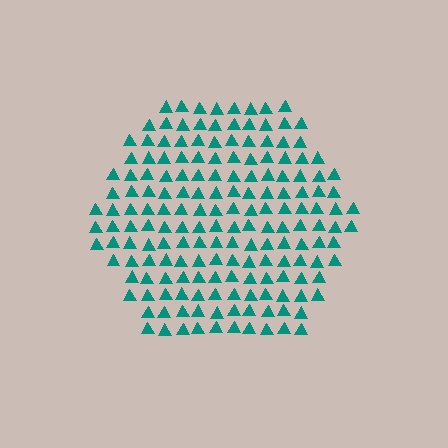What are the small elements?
The small elements are triangles.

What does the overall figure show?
The overall figure shows a hexagon.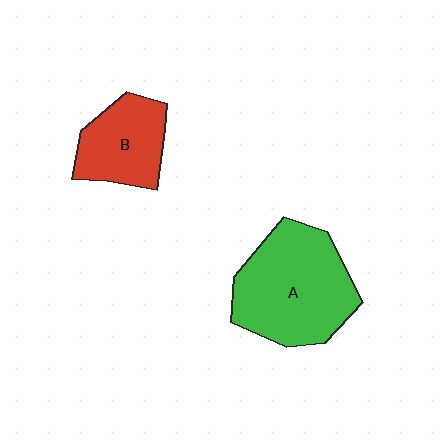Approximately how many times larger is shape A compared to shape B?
Approximately 1.7 times.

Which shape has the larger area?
Shape A (green).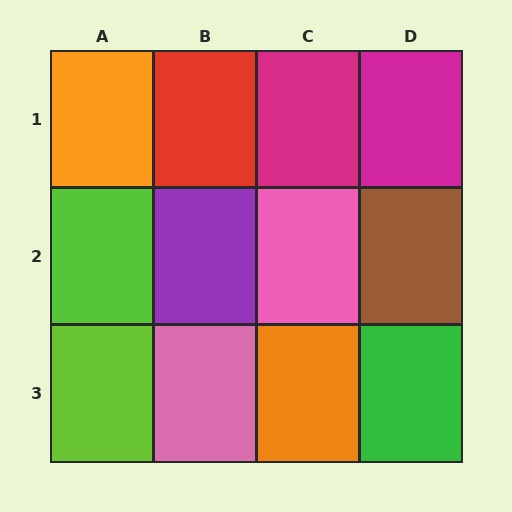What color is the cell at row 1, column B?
Red.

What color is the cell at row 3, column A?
Lime.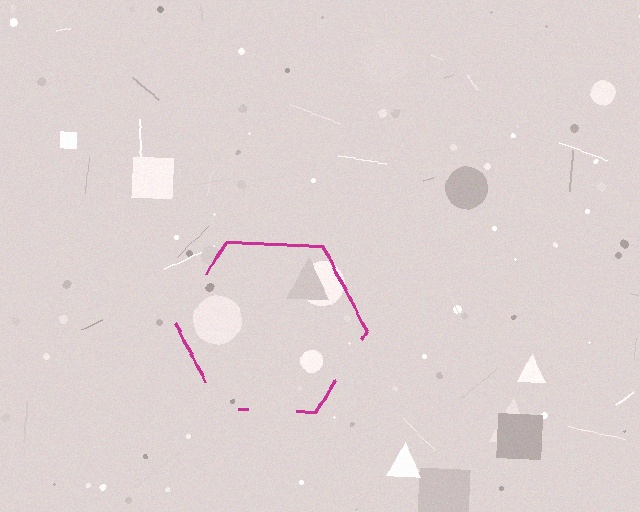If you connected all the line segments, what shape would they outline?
They would outline a hexagon.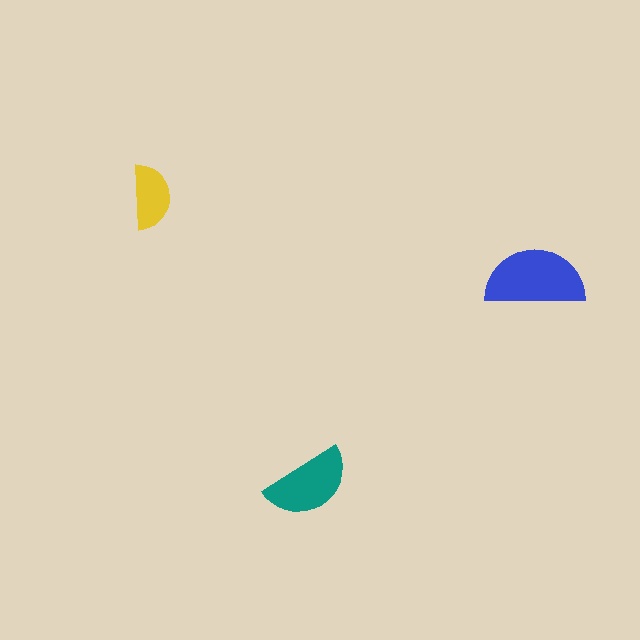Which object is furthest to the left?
The yellow semicircle is leftmost.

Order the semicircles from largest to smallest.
the blue one, the teal one, the yellow one.